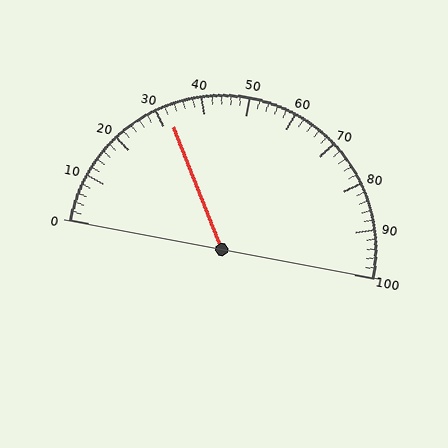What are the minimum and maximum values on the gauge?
The gauge ranges from 0 to 100.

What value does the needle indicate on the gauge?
The needle indicates approximately 32.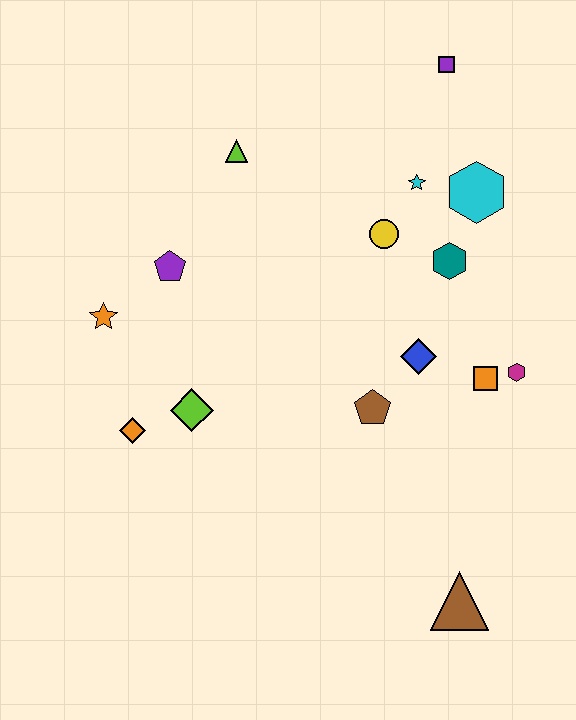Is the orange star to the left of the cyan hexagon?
Yes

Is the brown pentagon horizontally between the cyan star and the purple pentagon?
Yes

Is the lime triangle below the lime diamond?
No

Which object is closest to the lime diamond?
The orange diamond is closest to the lime diamond.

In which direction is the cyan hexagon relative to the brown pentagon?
The cyan hexagon is above the brown pentagon.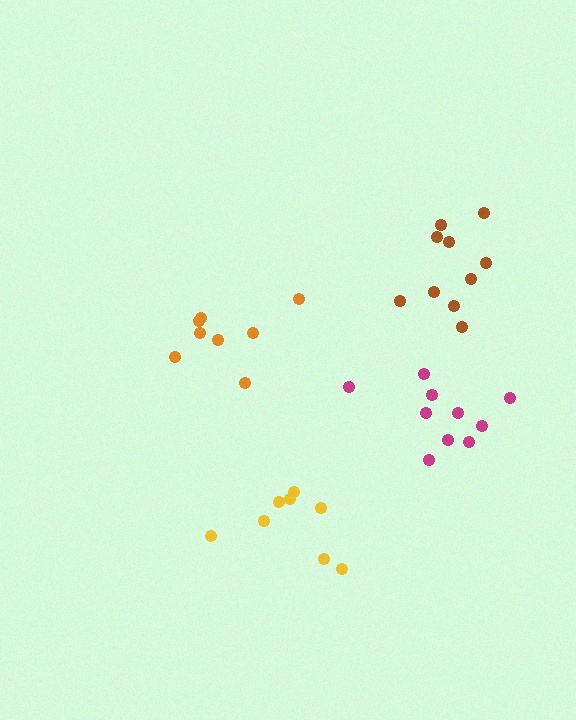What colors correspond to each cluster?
The clusters are colored: yellow, magenta, brown, orange.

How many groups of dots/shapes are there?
There are 4 groups.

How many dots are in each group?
Group 1: 8 dots, Group 2: 10 dots, Group 3: 10 dots, Group 4: 8 dots (36 total).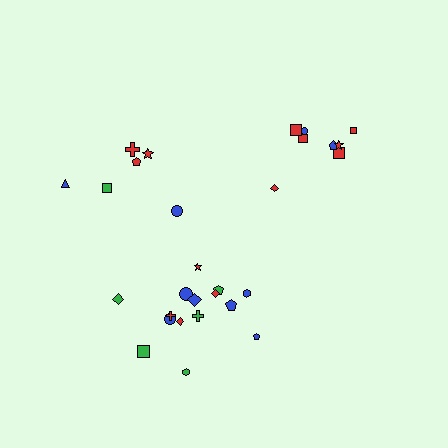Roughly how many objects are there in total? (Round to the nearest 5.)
Roughly 30 objects in total.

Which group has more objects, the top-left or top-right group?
The top-right group.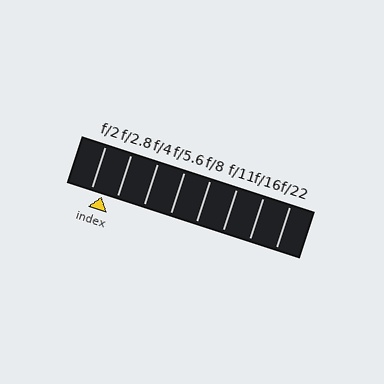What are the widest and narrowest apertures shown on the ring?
The widest aperture shown is f/2 and the narrowest is f/22.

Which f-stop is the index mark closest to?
The index mark is closest to f/2.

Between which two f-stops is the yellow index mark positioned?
The index mark is between f/2 and f/2.8.